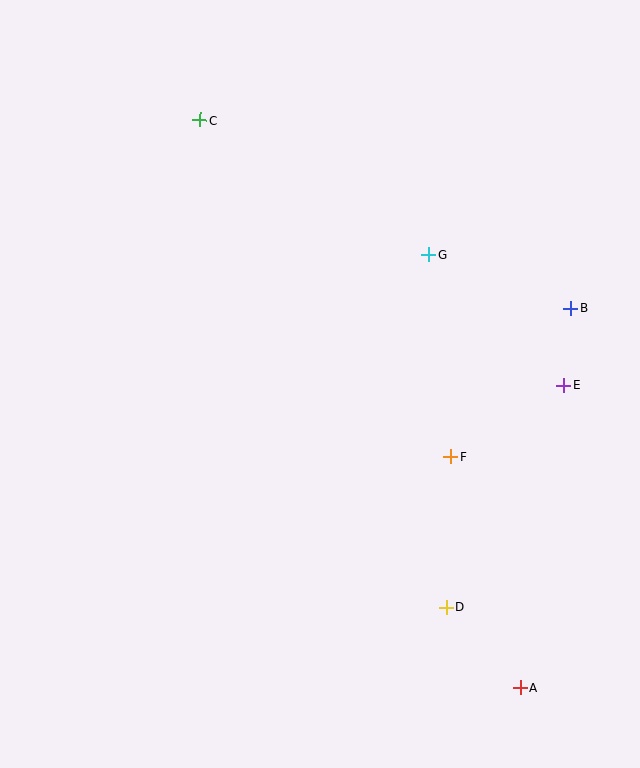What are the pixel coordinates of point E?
Point E is at (564, 385).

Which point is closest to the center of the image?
Point F at (451, 456) is closest to the center.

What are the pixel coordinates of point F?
Point F is at (451, 456).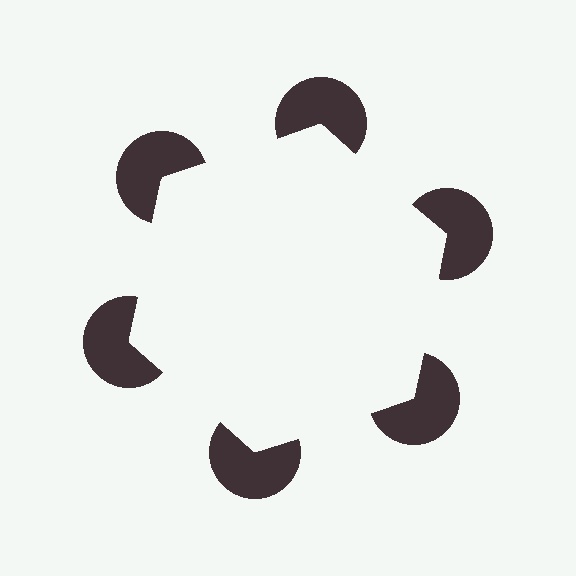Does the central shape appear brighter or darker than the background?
It typically appears slightly brighter than the background, even though no actual brightness change is drawn.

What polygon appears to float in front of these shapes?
An illusory hexagon — its edges are inferred from the aligned wedge cuts in the pac-man discs, not physically drawn.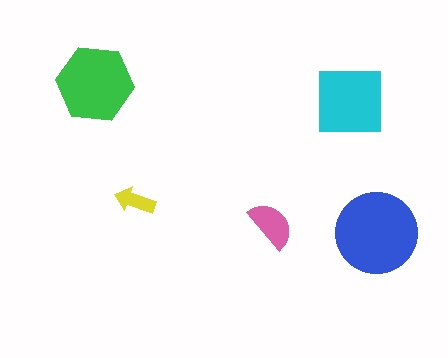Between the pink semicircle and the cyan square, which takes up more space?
The cyan square.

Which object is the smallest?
The yellow arrow.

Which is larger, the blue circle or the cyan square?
The blue circle.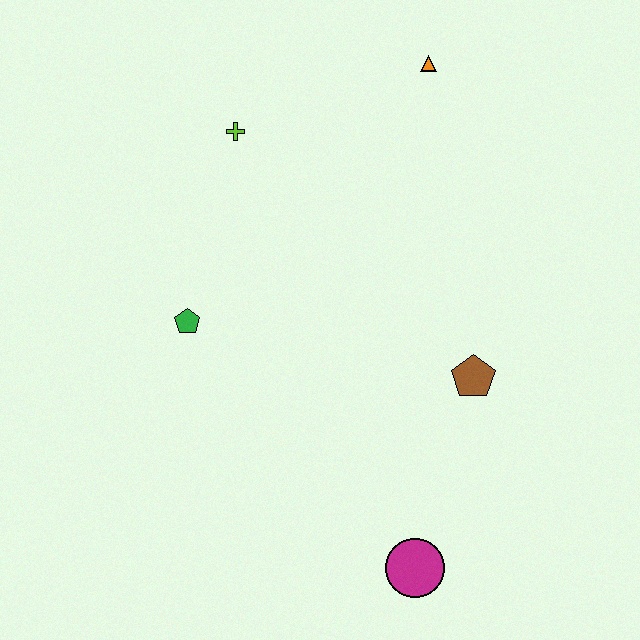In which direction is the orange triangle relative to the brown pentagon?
The orange triangle is above the brown pentagon.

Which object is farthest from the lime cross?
The magenta circle is farthest from the lime cross.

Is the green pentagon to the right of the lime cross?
No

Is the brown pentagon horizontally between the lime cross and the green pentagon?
No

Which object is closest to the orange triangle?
The lime cross is closest to the orange triangle.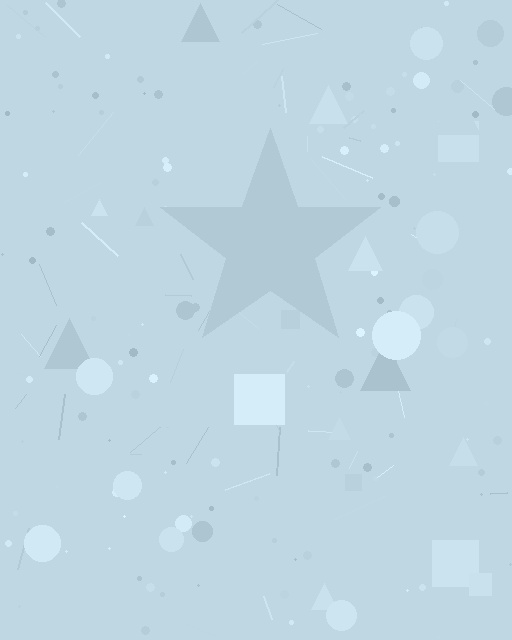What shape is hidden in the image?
A star is hidden in the image.